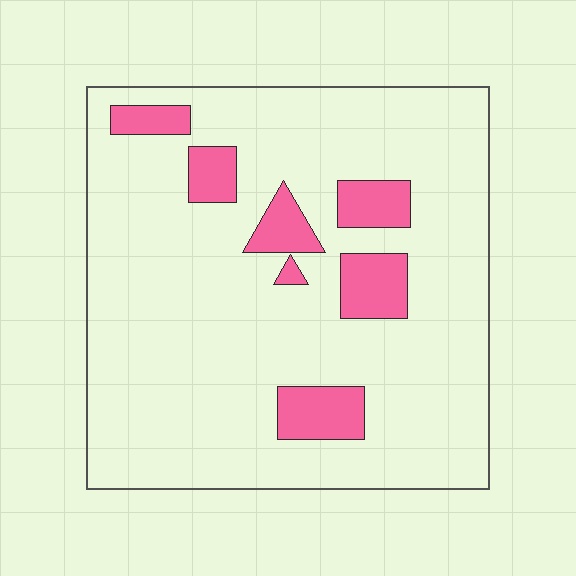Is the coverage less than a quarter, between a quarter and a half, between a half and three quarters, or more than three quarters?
Less than a quarter.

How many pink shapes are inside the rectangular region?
7.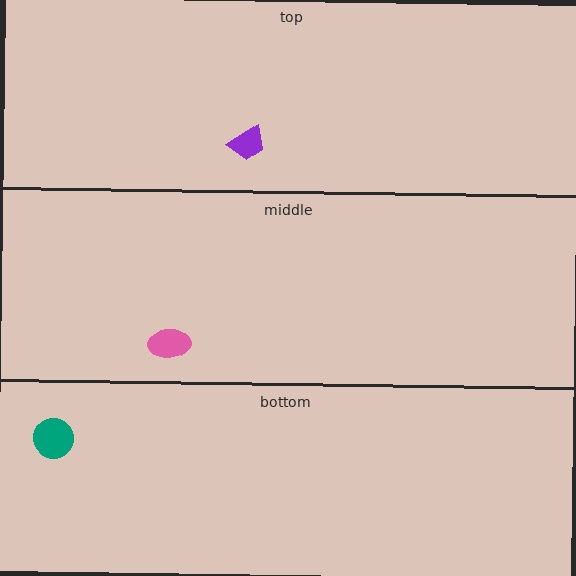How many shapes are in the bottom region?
1.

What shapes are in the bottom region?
The teal circle.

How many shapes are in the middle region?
1.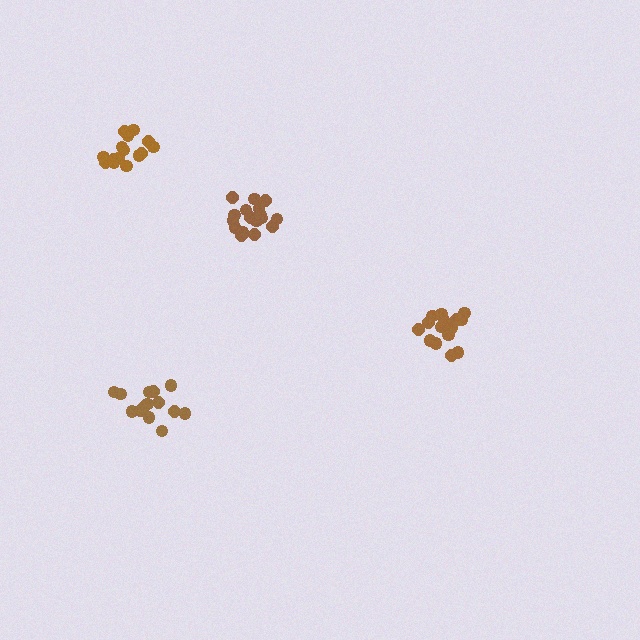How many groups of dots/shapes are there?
There are 4 groups.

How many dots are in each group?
Group 1: 14 dots, Group 2: 18 dots, Group 3: 16 dots, Group 4: 15 dots (63 total).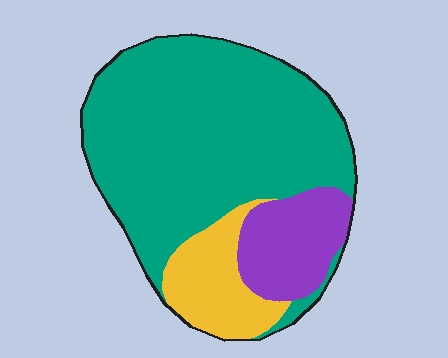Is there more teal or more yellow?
Teal.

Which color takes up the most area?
Teal, at roughly 70%.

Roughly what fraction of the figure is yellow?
Yellow takes up about one sixth (1/6) of the figure.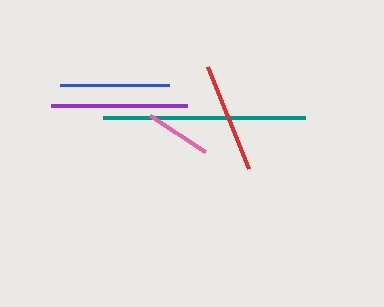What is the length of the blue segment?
The blue segment is approximately 109 pixels long.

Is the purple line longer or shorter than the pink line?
The purple line is longer than the pink line.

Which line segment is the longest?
The teal line is the longest at approximately 202 pixels.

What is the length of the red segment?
The red segment is approximately 110 pixels long.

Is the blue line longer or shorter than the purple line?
The purple line is longer than the blue line.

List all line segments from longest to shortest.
From longest to shortest: teal, purple, red, blue, pink.